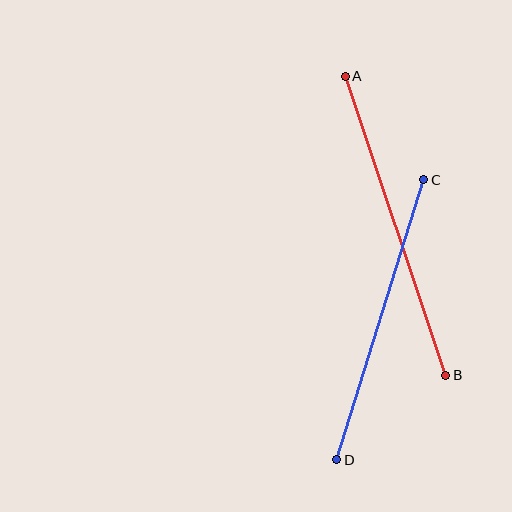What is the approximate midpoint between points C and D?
The midpoint is at approximately (380, 320) pixels.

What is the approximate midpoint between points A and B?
The midpoint is at approximately (396, 226) pixels.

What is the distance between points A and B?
The distance is approximately 316 pixels.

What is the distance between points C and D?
The distance is approximately 293 pixels.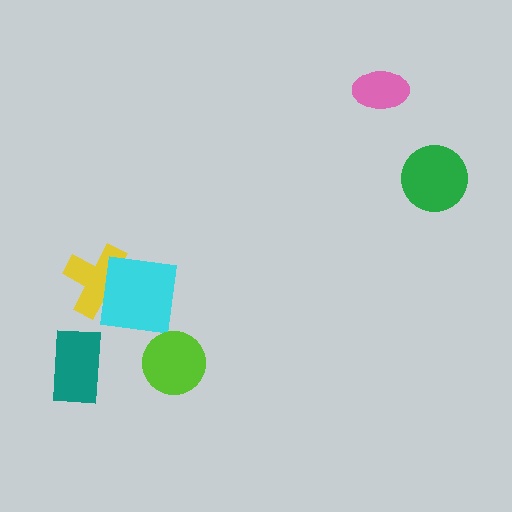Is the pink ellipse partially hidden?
No, no other shape covers it.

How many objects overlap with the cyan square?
1 object overlaps with the cyan square.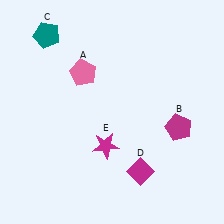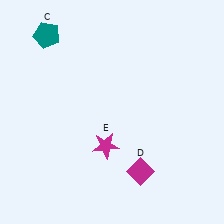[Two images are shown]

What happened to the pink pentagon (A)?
The pink pentagon (A) was removed in Image 2. It was in the top-left area of Image 1.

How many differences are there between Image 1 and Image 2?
There are 2 differences between the two images.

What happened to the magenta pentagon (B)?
The magenta pentagon (B) was removed in Image 2. It was in the bottom-right area of Image 1.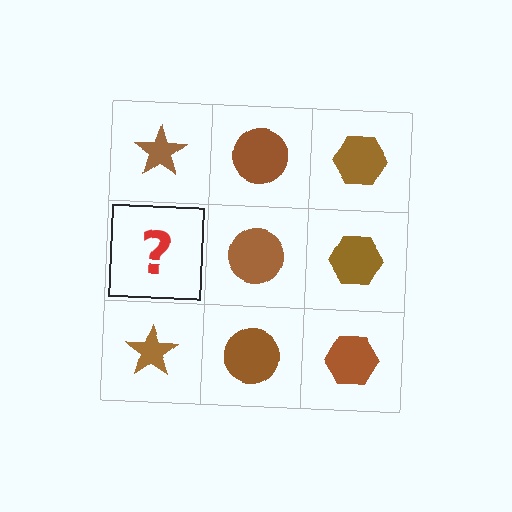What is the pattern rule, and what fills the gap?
The rule is that each column has a consistent shape. The gap should be filled with a brown star.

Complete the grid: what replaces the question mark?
The question mark should be replaced with a brown star.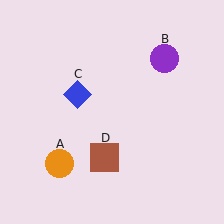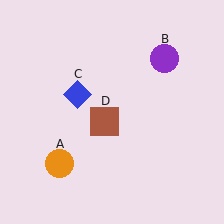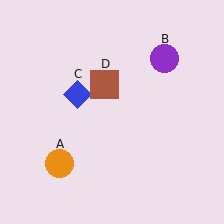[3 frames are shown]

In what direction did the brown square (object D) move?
The brown square (object D) moved up.